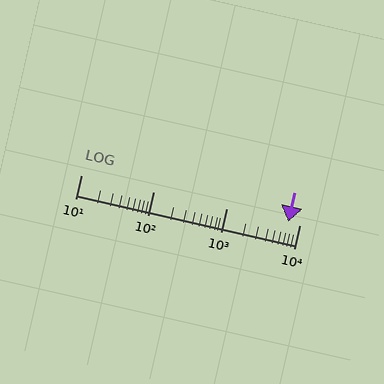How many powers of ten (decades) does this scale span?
The scale spans 3 decades, from 10 to 10000.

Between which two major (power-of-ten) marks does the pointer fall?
The pointer is between 1000 and 10000.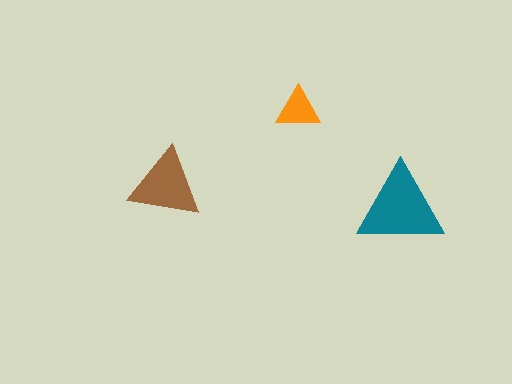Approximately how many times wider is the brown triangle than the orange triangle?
About 1.5 times wider.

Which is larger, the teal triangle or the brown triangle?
The teal one.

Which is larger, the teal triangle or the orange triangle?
The teal one.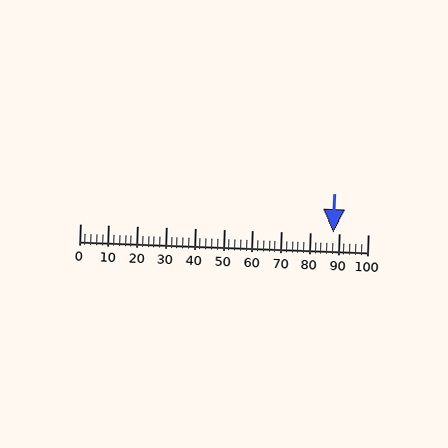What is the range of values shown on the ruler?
The ruler shows values from 0 to 100.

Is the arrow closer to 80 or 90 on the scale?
The arrow is closer to 90.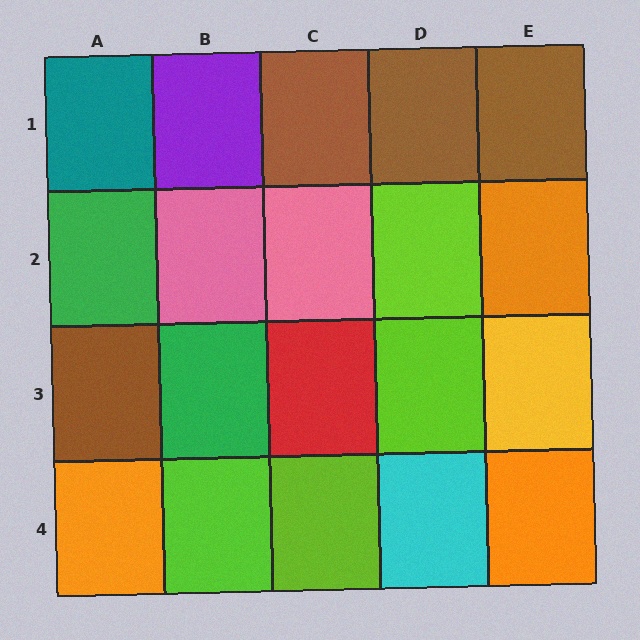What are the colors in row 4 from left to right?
Orange, lime, lime, cyan, orange.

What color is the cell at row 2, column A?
Green.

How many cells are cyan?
1 cell is cyan.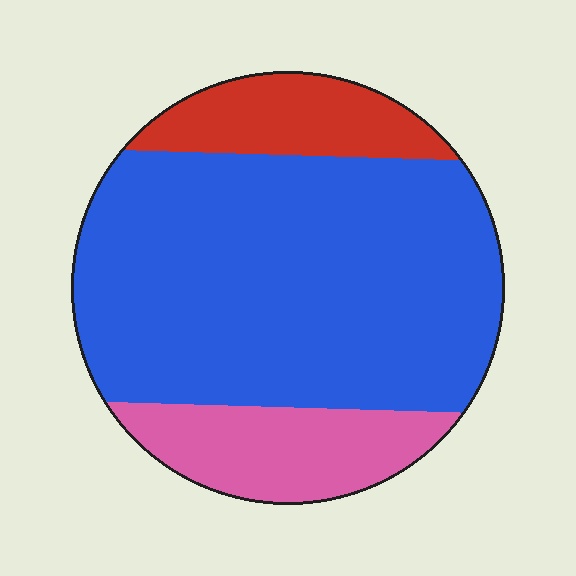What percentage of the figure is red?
Red takes up about one eighth (1/8) of the figure.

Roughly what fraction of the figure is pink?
Pink takes up about one sixth (1/6) of the figure.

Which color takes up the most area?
Blue, at roughly 70%.